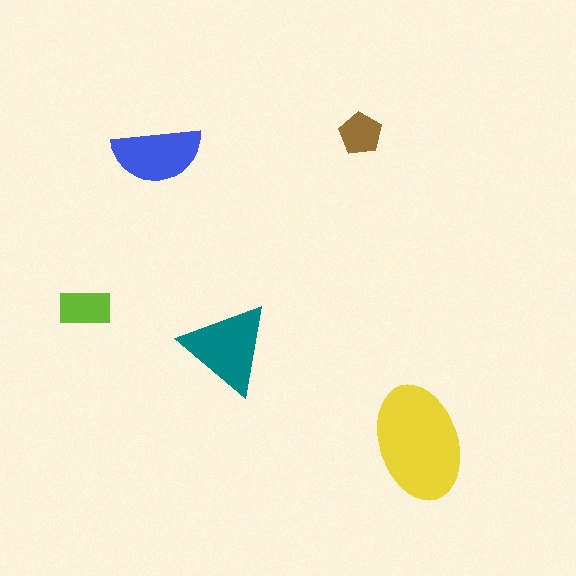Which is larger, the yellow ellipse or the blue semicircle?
The yellow ellipse.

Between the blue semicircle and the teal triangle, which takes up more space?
The teal triangle.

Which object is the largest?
The yellow ellipse.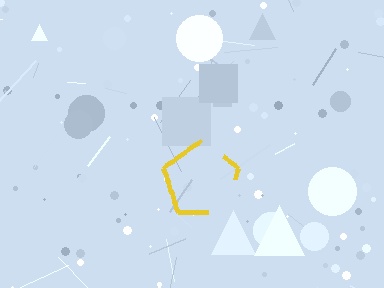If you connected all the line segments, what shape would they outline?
They would outline a pentagon.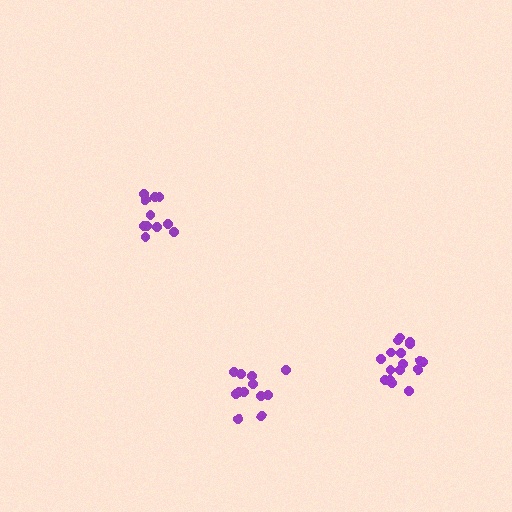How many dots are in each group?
Group 1: 12 dots, Group 2: 11 dots, Group 3: 17 dots (40 total).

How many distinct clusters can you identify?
There are 3 distinct clusters.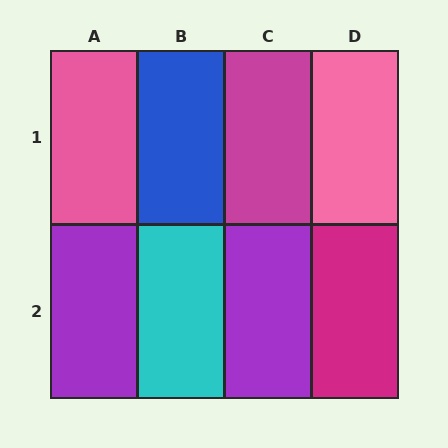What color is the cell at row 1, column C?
Magenta.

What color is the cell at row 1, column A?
Pink.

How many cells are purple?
2 cells are purple.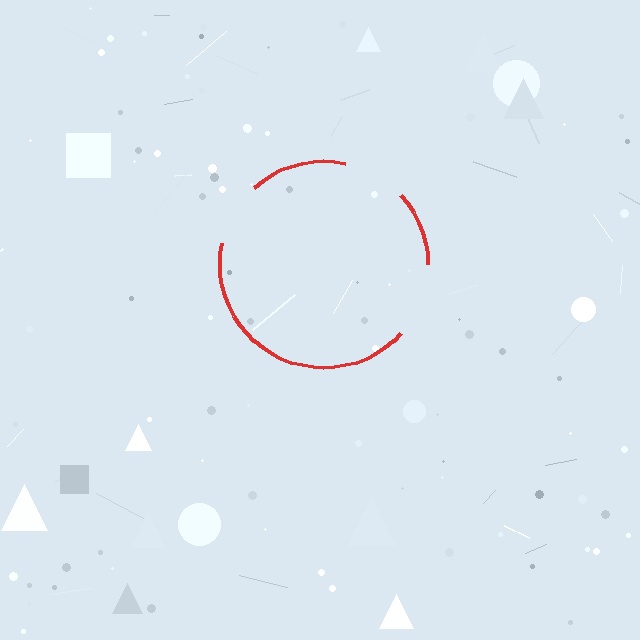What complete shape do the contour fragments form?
The contour fragments form a circle.